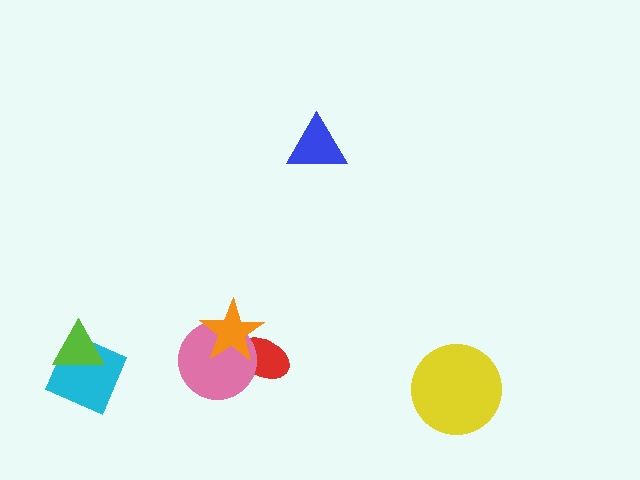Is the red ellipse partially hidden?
Yes, it is partially covered by another shape.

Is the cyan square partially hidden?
Yes, it is partially covered by another shape.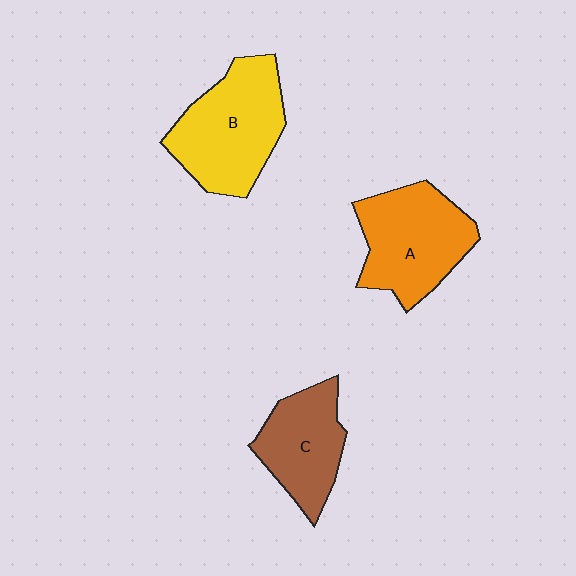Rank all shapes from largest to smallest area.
From largest to smallest: B (yellow), A (orange), C (brown).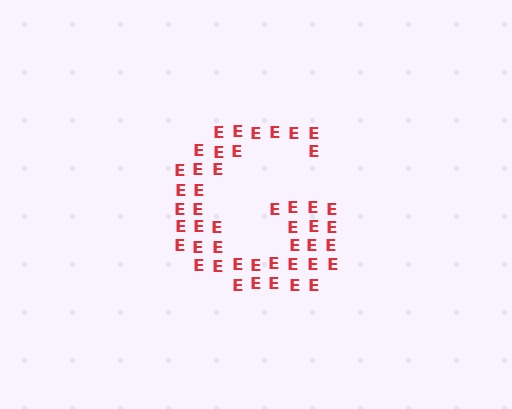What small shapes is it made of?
It is made of small letter E's.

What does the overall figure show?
The overall figure shows the letter G.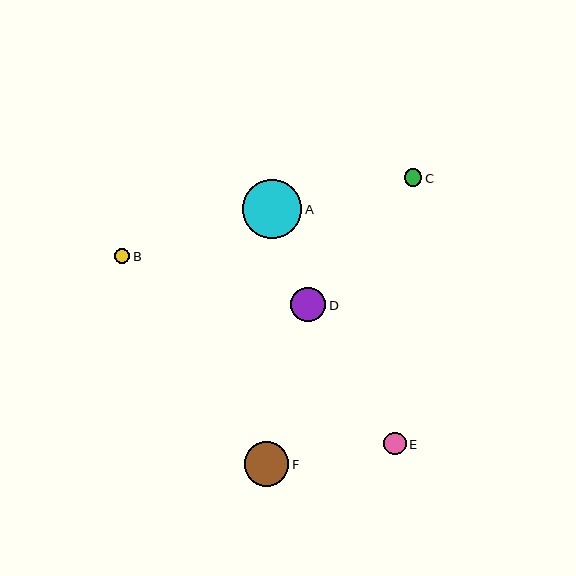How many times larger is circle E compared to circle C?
Circle E is approximately 1.3 times the size of circle C.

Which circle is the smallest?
Circle B is the smallest with a size of approximately 15 pixels.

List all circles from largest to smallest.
From largest to smallest: A, F, D, E, C, B.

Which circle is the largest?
Circle A is the largest with a size of approximately 59 pixels.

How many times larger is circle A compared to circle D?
Circle A is approximately 1.7 times the size of circle D.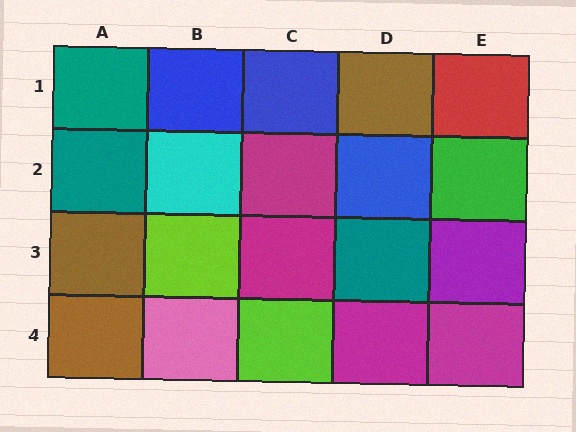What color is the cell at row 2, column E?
Green.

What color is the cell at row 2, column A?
Teal.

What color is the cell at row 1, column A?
Teal.